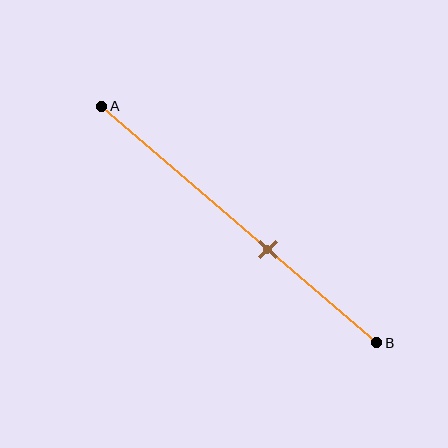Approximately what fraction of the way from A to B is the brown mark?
The brown mark is approximately 60% of the way from A to B.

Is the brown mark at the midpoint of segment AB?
No, the mark is at about 60% from A, not at the 50% midpoint.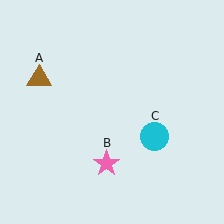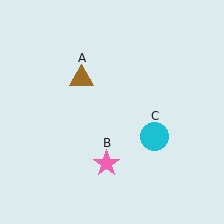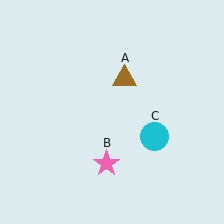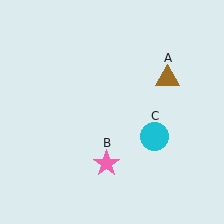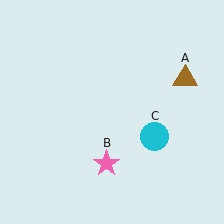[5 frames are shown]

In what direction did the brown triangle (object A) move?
The brown triangle (object A) moved right.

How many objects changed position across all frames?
1 object changed position: brown triangle (object A).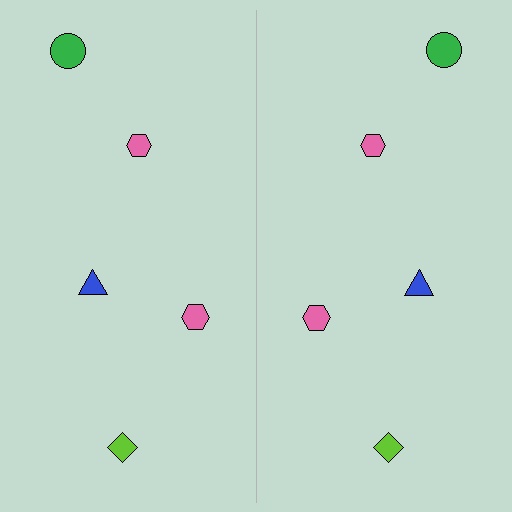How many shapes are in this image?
There are 10 shapes in this image.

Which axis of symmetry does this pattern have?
The pattern has a vertical axis of symmetry running through the center of the image.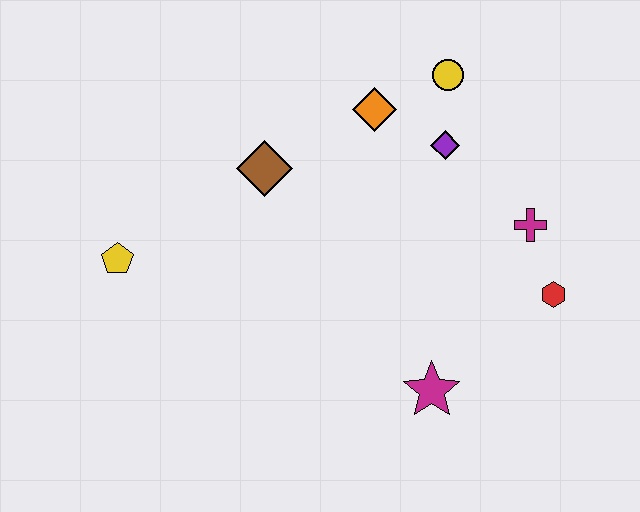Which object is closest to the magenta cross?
The red hexagon is closest to the magenta cross.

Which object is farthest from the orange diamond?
The yellow pentagon is farthest from the orange diamond.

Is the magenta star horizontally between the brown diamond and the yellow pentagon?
No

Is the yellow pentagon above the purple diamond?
No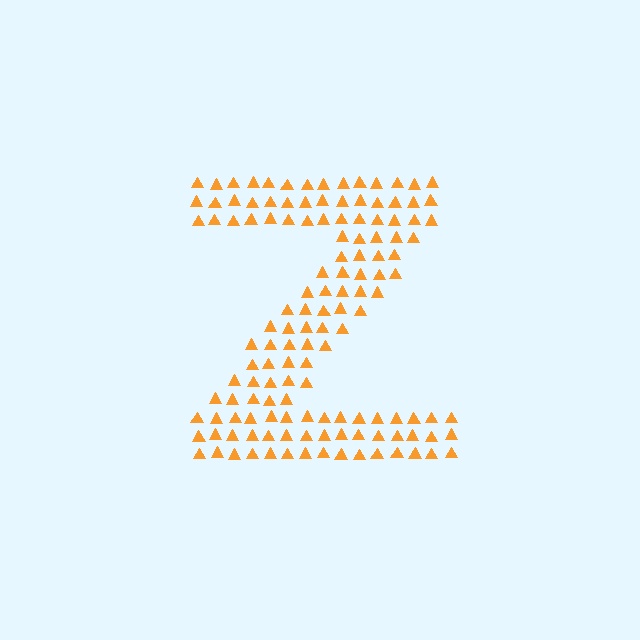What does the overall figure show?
The overall figure shows the letter Z.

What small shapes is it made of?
It is made of small triangles.